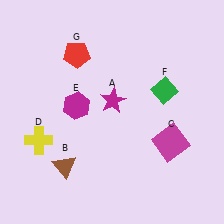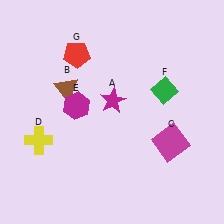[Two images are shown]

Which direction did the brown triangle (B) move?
The brown triangle (B) moved up.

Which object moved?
The brown triangle (B) moved up.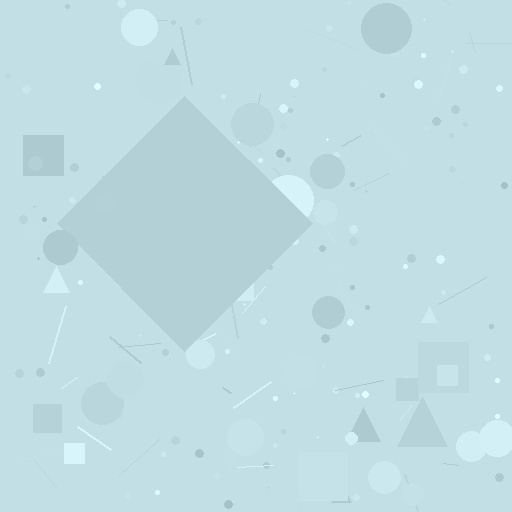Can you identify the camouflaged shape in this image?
The camouflaged shape is a diamond.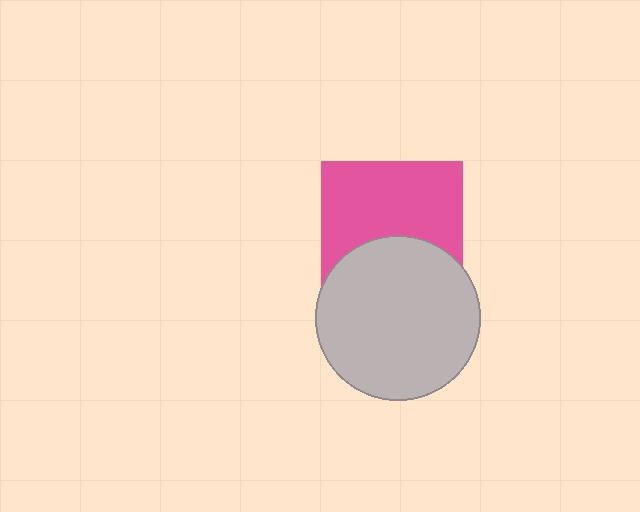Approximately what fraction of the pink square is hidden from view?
Roughly 40% of the pink square is hidden behind the light gray circle.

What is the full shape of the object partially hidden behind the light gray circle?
The partially hidden object is a pink square.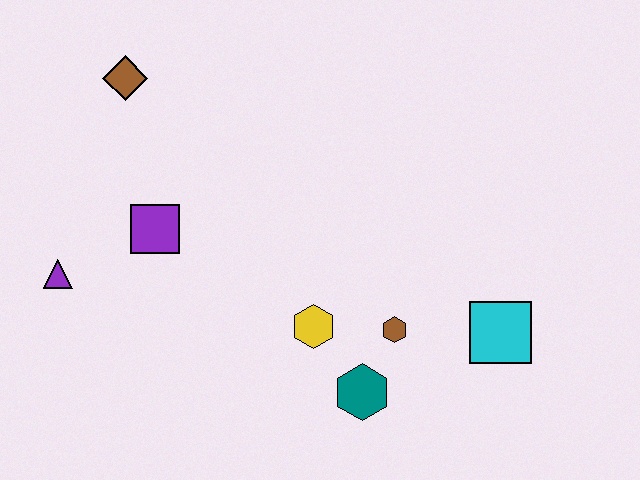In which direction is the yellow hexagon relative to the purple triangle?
The yellow hexagon is to the right of the purple triangle.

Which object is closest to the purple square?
The purple triangle is closest to the purple square.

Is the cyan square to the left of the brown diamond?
No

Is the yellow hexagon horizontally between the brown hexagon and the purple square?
Yes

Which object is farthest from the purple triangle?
The cyan square is farthest from the purple triangle.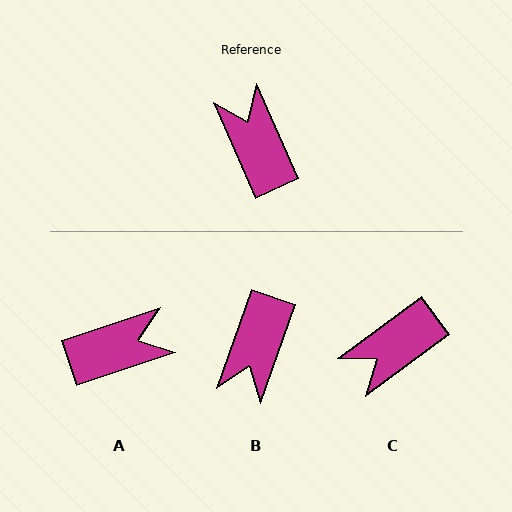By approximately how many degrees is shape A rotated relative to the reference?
Approximately 96 degrees clockwise.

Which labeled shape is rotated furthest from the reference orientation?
B, about 137 degrees away.